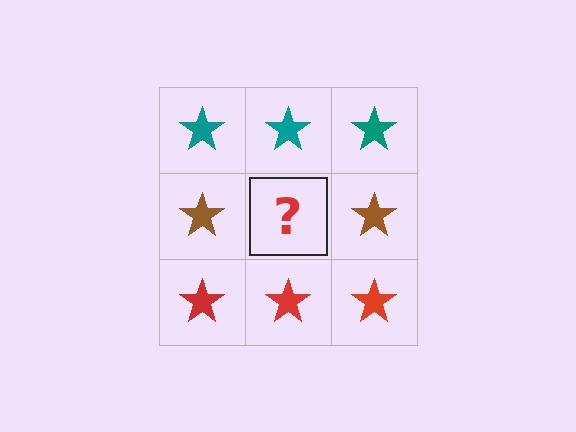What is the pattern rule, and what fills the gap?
The rule is that each row has a consistent color. The gap should be filled with a brown star.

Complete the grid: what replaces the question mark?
The question mark should be replaced with a brown star.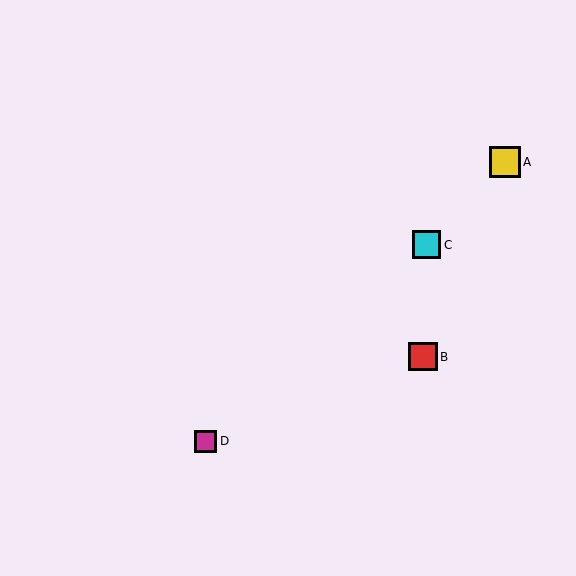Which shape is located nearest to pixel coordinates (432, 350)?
The red square (labeled B) at (423, 357) is nearest to that location.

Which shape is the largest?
The yellow square (labeled A) is the largest.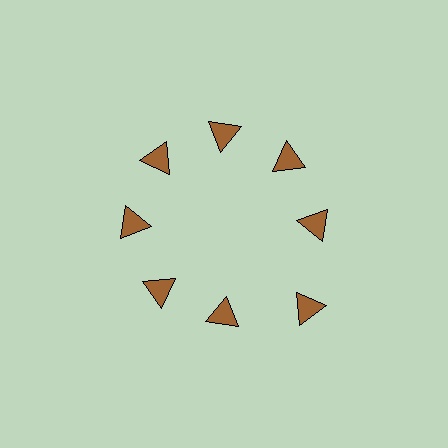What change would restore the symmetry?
The symmetry would be restored by moving it inward, back onto the ring so that all 8 triangles sit at equal angles and equal distance from the center.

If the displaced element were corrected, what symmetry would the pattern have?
It would have 8-fold rotational symmetry — the pattern would map onto itself every 45 degrees.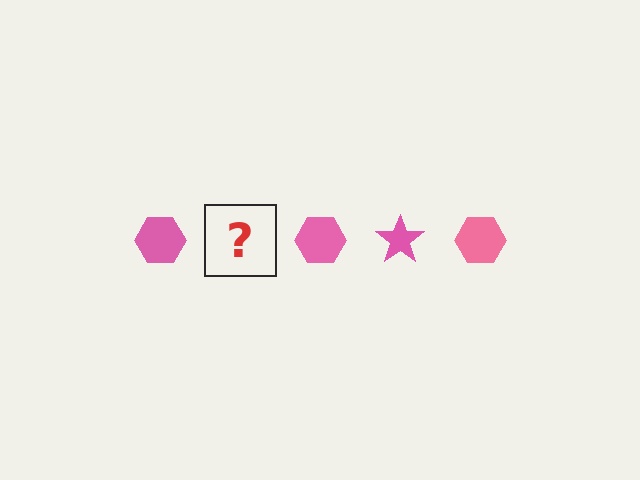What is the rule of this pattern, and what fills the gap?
The rule is that the pattern cycles through hexagon, star shapes in pink. The gap should be filled with a pink star.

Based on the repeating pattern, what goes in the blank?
The blank should be a pink star.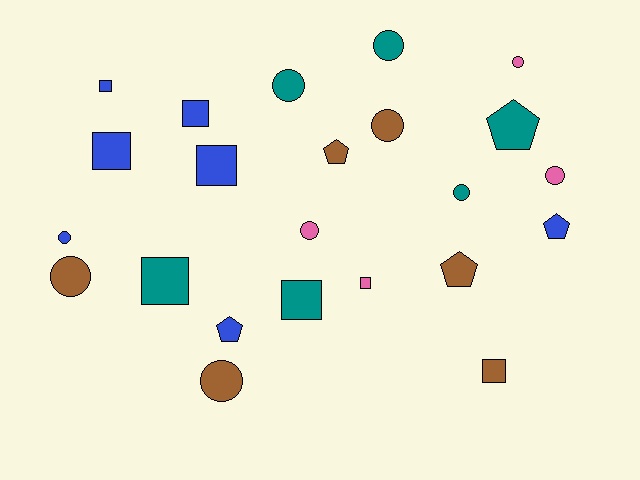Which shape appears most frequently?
Circle, with 10 objects.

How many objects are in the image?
There are 23 objects.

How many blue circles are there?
There is 1 blue circle.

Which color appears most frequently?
Blue, with 7 objects.